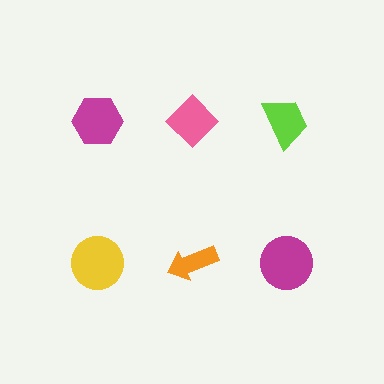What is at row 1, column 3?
A lime trapezoid.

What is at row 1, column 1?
A magenta hexagon.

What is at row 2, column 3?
A magenta circle.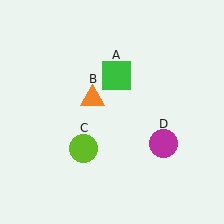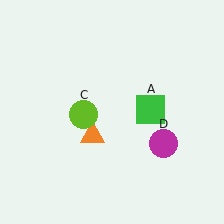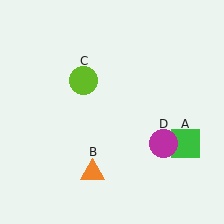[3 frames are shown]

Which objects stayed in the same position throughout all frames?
Magenta circle (object D) remained stationary.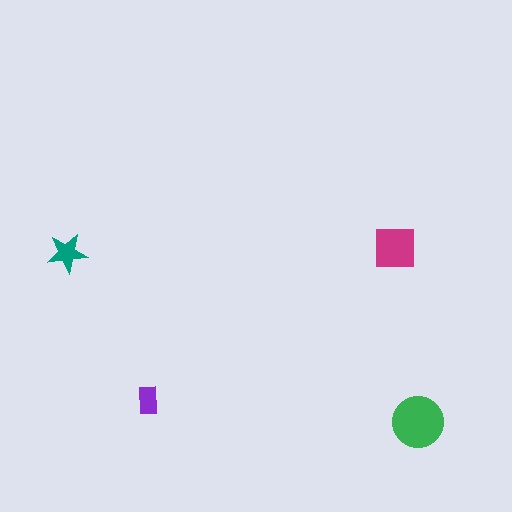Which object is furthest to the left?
The teal star is leftmost.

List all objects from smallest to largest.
The purple rectangle, the teal star, the magenta square, the green circle.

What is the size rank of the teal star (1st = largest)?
3rd.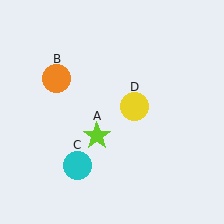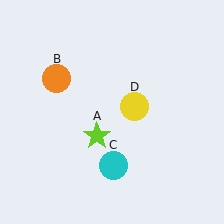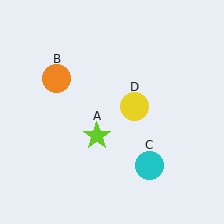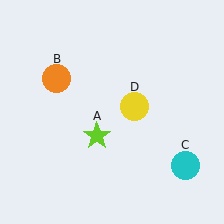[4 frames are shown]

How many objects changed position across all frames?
1 object changed position: cyan circle (object C).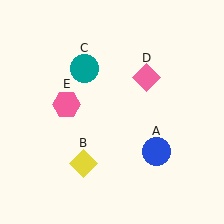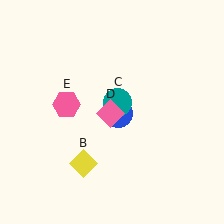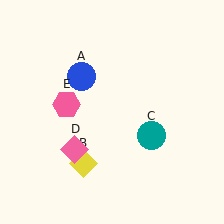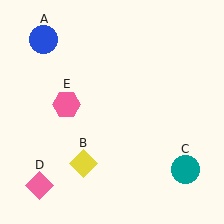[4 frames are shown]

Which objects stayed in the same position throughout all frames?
Yellow diamond (object B) and pink hexagon (object E) remained stationary.